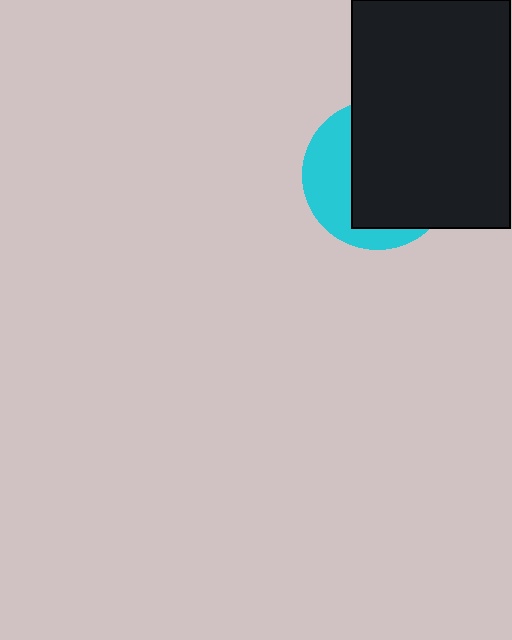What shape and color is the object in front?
The object in front is a black rectangle.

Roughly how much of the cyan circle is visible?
A small part of it is visible (roughly 35%).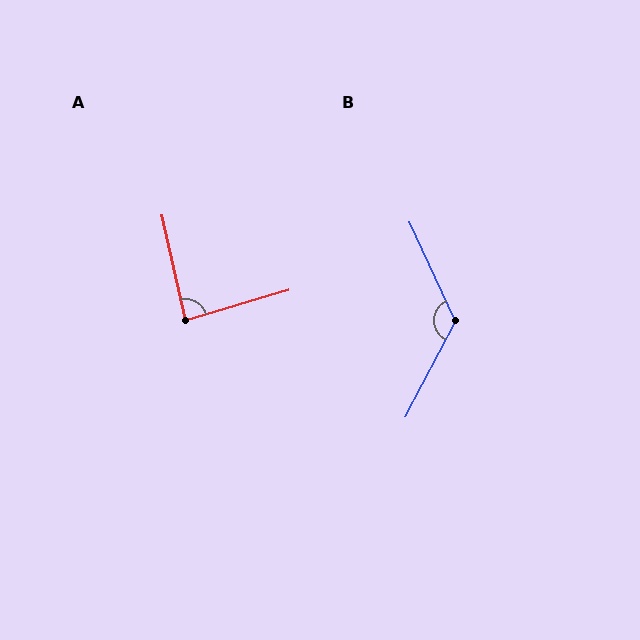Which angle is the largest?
B, at approximately 128 degrees.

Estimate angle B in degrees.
Approximately 128 degrees.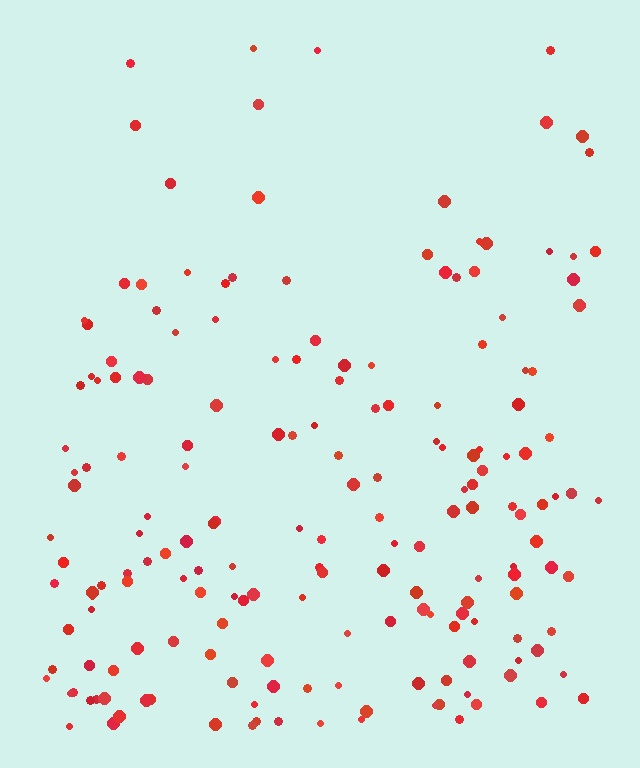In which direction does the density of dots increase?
From top to bottom, with the bottom side densest.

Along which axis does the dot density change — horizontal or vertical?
Vertical.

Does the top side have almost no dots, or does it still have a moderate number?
Still a moderate number, just noticeably fewer than the bottom.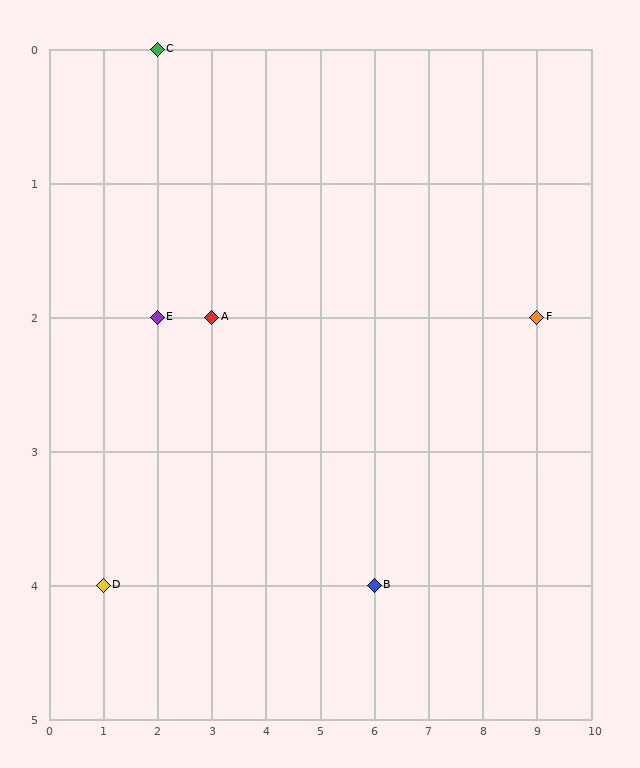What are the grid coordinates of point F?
Point F is at grid coordinates (9, 2).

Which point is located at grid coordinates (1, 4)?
Point D is at (1, 4).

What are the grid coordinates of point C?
Point C is at grid coordinates (2, 0).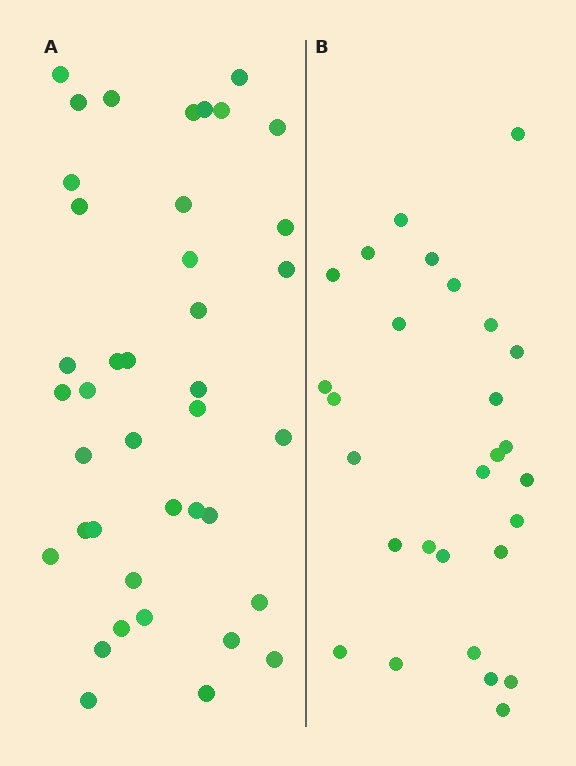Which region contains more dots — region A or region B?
Region A (the left region) has more dots.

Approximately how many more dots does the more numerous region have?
Region A has roughly 12 or so more dots than region B.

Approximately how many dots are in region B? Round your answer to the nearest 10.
About 30 dots. (The exact count is 28, which rounds to 30.)